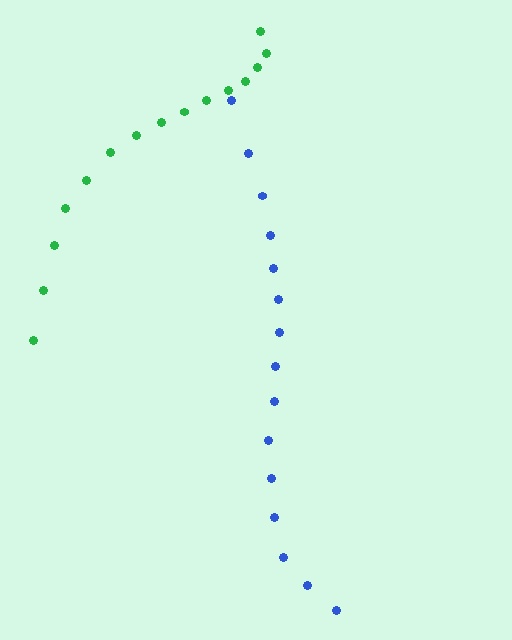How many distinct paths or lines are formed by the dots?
There are 2 distinct paths.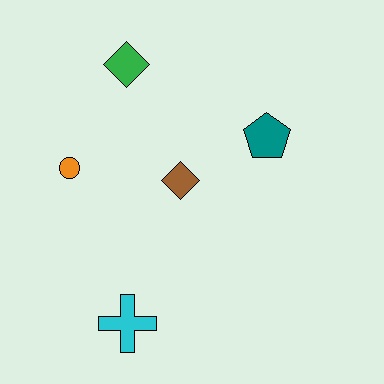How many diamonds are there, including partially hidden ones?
There are 2 diamonds.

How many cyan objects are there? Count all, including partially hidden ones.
There is 1 cyan object.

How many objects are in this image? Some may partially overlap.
There are 5 objects.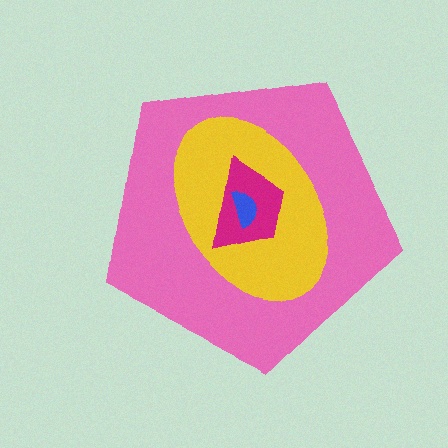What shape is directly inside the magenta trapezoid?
The blue semicircle.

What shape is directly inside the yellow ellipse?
The magenta trapezoid.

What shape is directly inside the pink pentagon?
The yellow ellipse.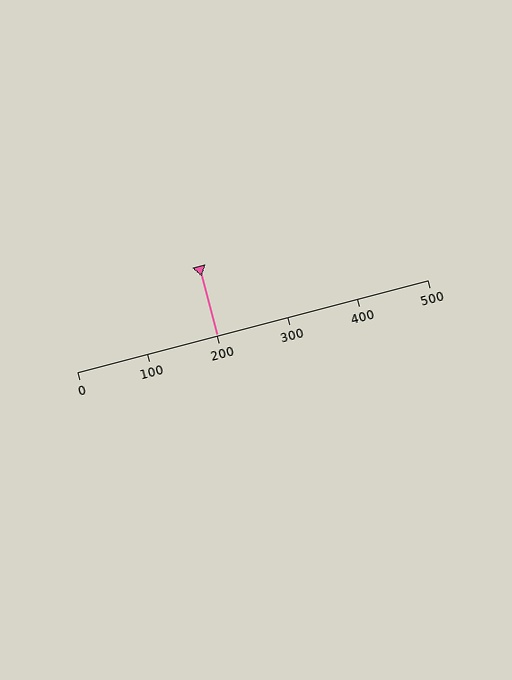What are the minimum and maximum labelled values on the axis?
The axis runs from 0 to 500.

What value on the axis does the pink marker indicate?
The marker indicates approximately 200.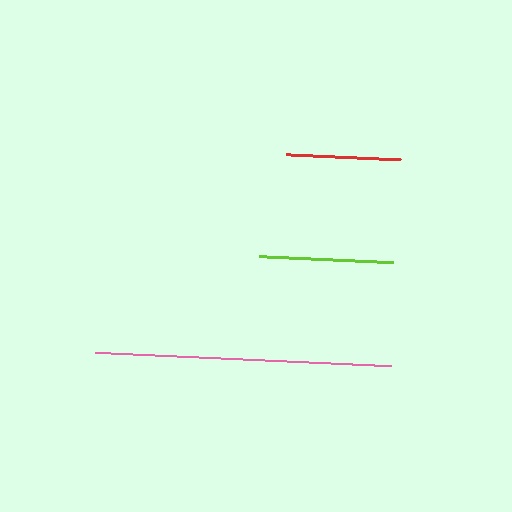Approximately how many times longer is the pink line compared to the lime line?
The pink line is approximately 2.2 times the length of the lime line.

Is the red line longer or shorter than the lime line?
The lime line is longer than the red line.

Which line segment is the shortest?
The red line is the shortest at approximately 115 pixels.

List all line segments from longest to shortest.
From longest to shortest: pink, lime, red.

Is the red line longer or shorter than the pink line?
The pink line is longer than the red line.